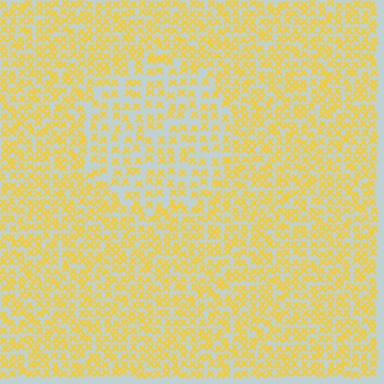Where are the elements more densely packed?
The elements are more densely packed outside the circle boundary.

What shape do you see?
I see a circle.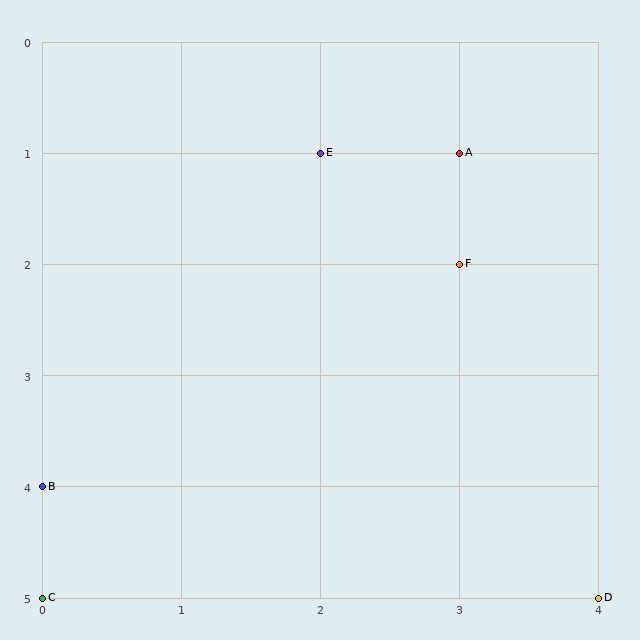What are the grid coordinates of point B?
Point B is at grid coordinates (0, 4).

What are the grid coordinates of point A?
Point A is at grid coordinates (3, 1).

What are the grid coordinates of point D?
Point D is at grid coordinates (4, 5).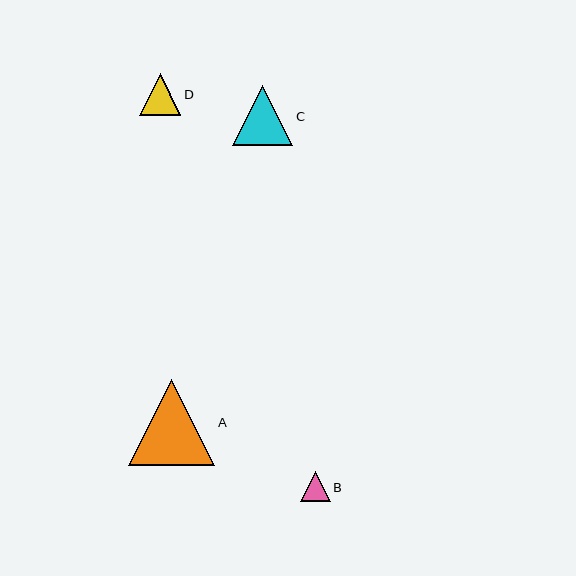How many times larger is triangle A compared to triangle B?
Triangle A is approximately 2.9 times the size of triangle B.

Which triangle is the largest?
Triangle A is the largest with a size of approximately 86 pixels.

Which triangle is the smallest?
Triangle B is the smallest with a size of approximately 30 pixels.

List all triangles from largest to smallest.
From largest to smallest: A, C, D, B.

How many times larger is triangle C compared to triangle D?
Triangle C is approximately 1.4 times the size of triangle D.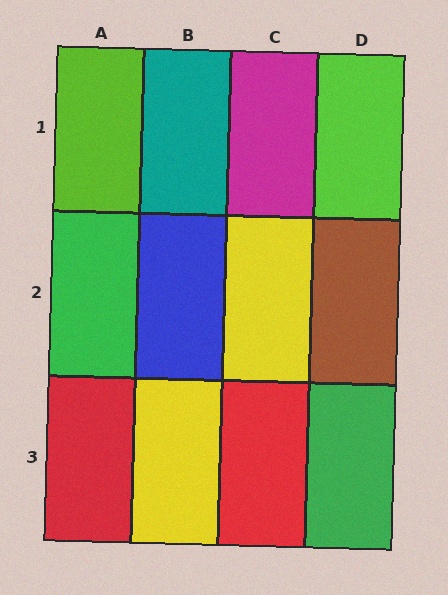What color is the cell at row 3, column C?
Red.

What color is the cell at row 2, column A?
Green.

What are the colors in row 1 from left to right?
Lime, teal, magenta, lime.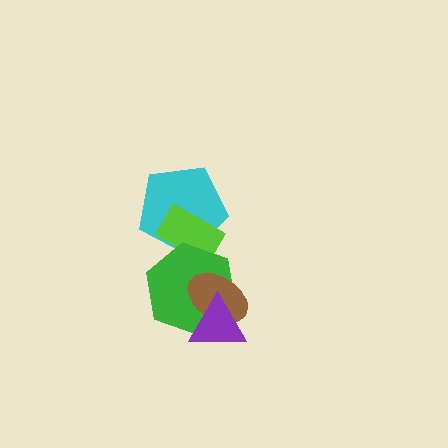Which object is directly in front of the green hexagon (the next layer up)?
The brown ellipse is directly in front of the green hexagon.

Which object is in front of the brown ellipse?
The purple triangle is in front of the brown ellipse.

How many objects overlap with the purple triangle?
2 objects overlap with the purple triangle.